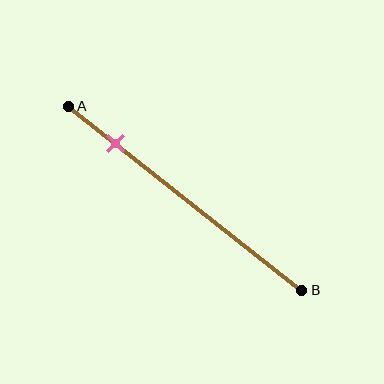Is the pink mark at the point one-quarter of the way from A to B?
No, the mark is at about 20% from A, not at the 25% one-quarter point.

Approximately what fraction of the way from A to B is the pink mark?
The pink mark is approximately 20% of the way from A to B.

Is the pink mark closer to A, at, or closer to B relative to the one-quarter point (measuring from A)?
The pink mark is closer to point A than the one-quarter point of segment AB.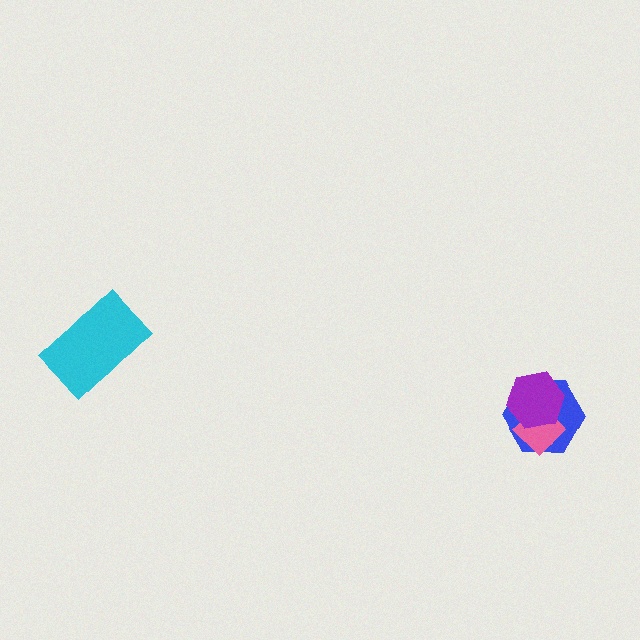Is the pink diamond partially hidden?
Yes, it is partially covered by another shape.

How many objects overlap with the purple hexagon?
2 objects overlap with the purple hexagon.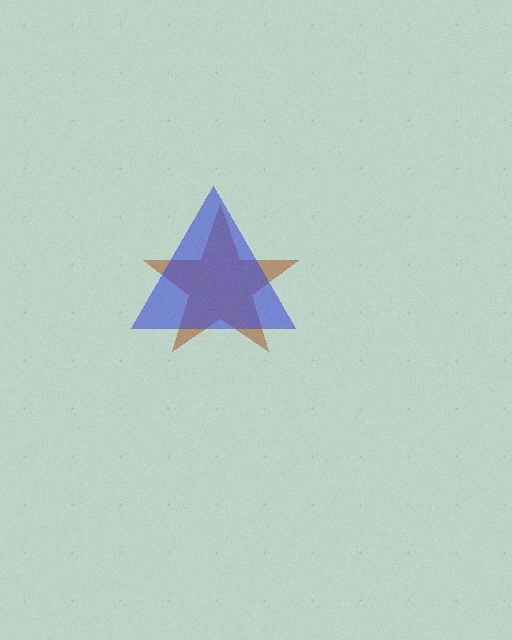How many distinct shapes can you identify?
There are 2 distinct shapes: a brown star, a blue triangle.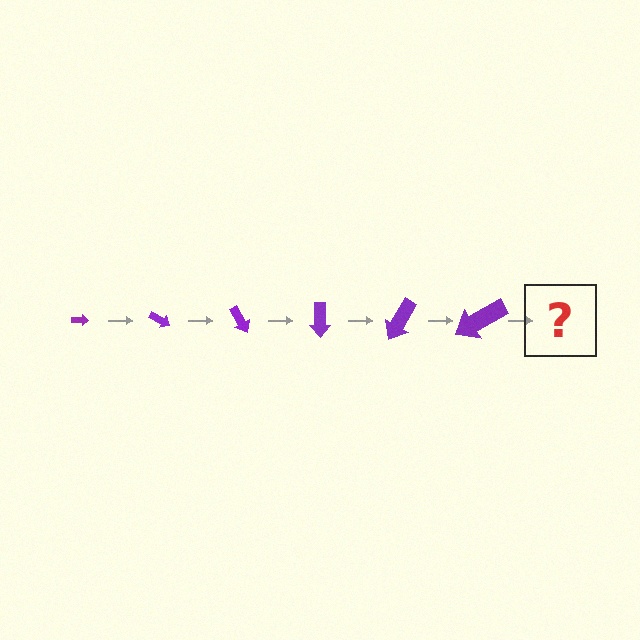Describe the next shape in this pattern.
It should be an arrow, larger than the previous one and rotated 180 degrees from the start.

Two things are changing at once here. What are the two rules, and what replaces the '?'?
The two rules are that the arrow grows larger each step and it rotates 30 degrees each step. The '?' should be an arrow, larger than the previous one and rotated 180 degrees from the start.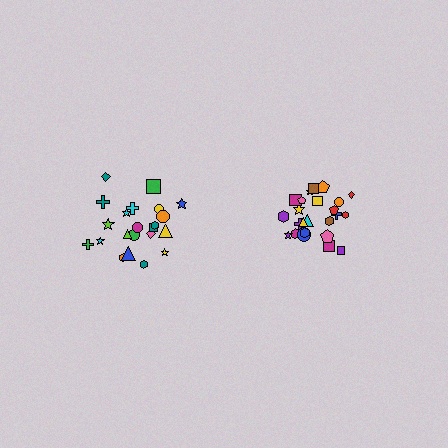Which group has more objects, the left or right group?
The right group.